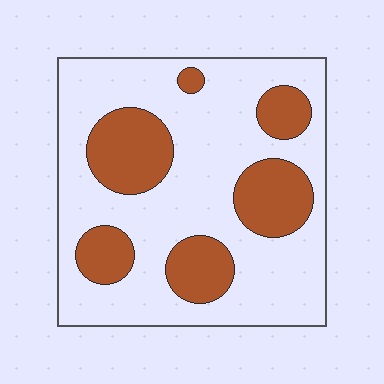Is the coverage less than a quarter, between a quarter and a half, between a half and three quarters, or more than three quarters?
Between a quarter and a half.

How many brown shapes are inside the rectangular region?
6.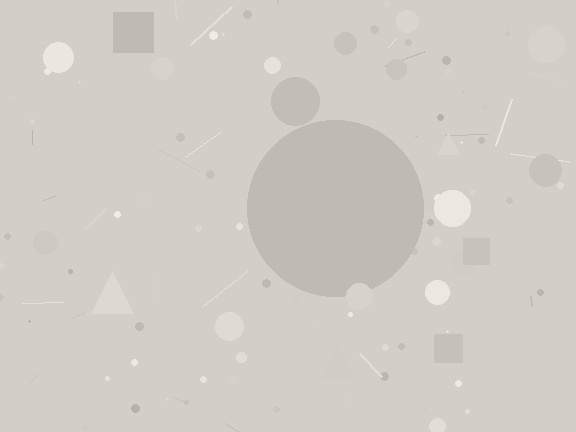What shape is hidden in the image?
A circle is hidden in the image.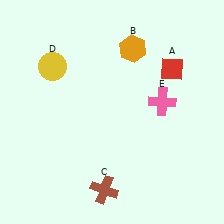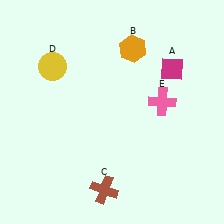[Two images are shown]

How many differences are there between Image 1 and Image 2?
There is 1 difference between the two images.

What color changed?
The diamond (A) changed from red in Image 1 to magenta in Image 2.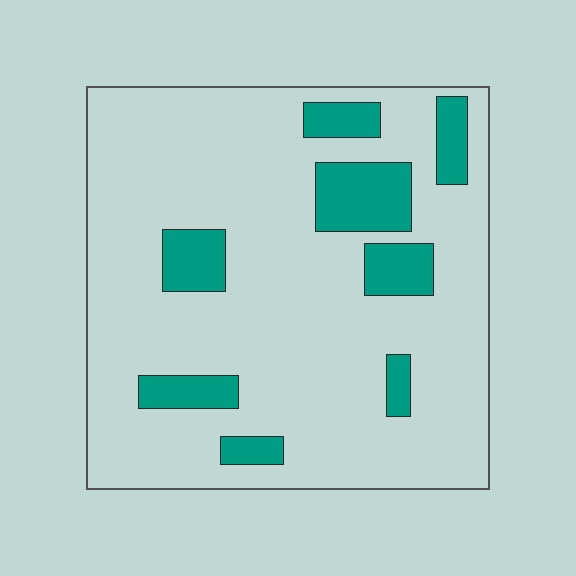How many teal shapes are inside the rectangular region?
8.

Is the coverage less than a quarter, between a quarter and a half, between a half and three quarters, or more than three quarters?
Less than a quarter.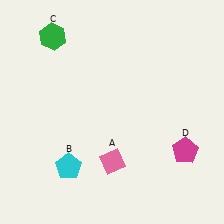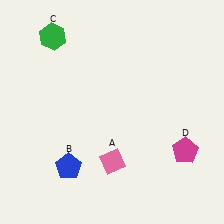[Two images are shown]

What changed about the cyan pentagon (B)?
In Image 1, B is cyan. In Image 2, it changed to blue.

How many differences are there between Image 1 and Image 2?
There is 1 difference between the two images.